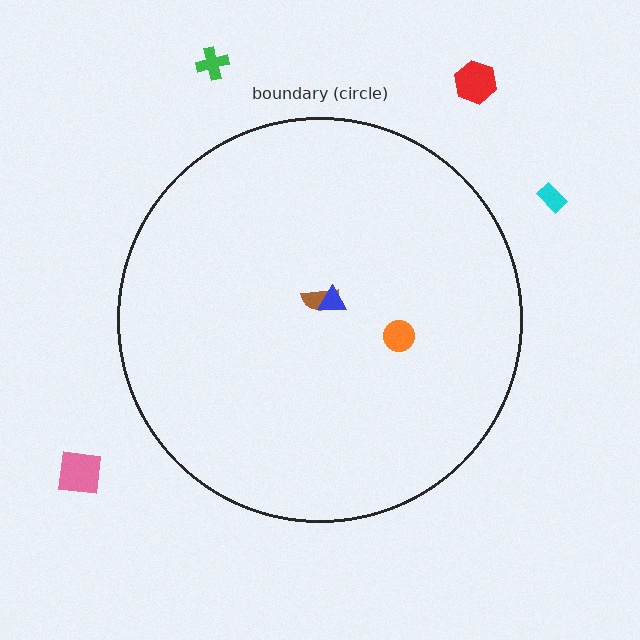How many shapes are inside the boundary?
3 inside, 4 outside.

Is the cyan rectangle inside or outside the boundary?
Outside.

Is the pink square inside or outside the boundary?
Outside.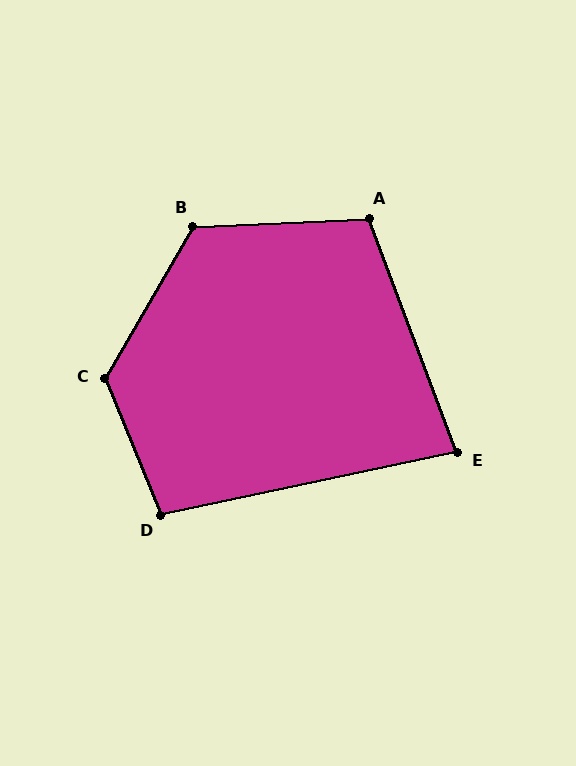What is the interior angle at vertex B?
Approximately 123 degrees (obtuse).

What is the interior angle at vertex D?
Approximately 100 degrees (obtuse).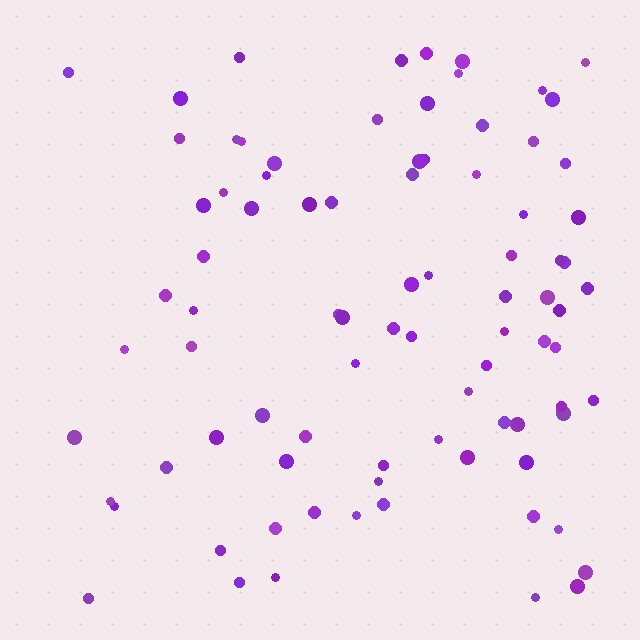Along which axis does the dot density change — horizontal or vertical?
Horizontal.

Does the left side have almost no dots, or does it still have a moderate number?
Still a moderate number, just noticeably fewer than the right.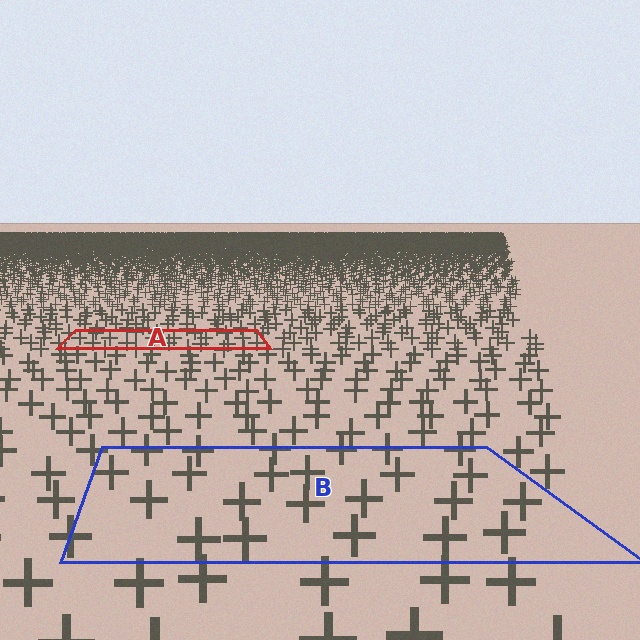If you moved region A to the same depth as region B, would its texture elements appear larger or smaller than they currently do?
They would appear larger. At a closer depth, the same texture elements are projected at a bigger on-screen size.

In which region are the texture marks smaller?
The texture marks are smaller in region A, because it is farther away.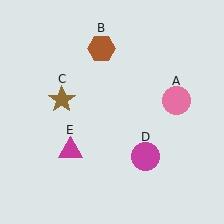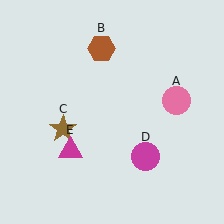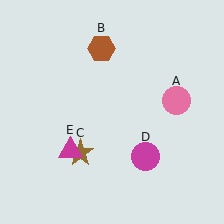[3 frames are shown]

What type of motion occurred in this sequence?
The brown star (object C) rotated counterclockwise around the center of the scene.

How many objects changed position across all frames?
1 object changed position: brown star (object C).